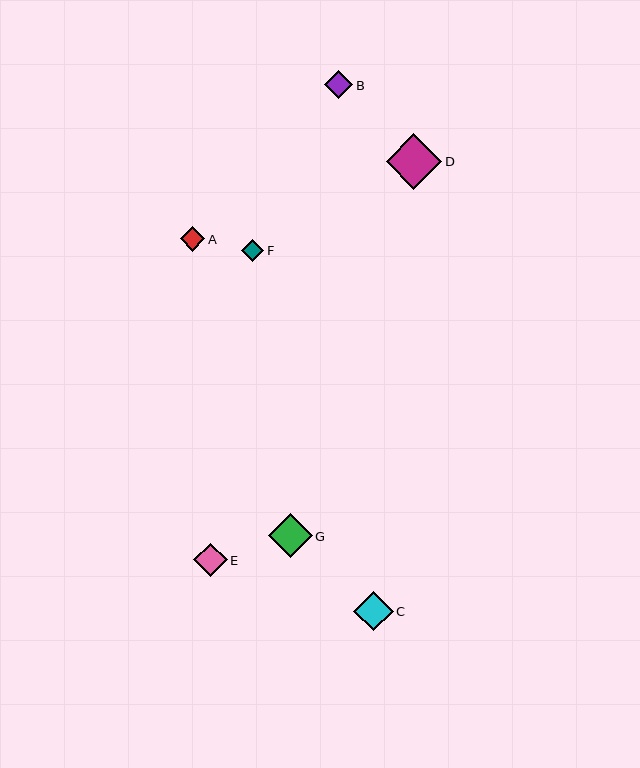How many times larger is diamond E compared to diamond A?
Diamond E is approximately 1.4 times the size of diamond A.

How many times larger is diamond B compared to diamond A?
Diamond B is approximately 1.2 times the size of diamond A.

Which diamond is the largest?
Diamond D is the largest with a size of approximately 56 pixels.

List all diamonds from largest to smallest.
From largest to smallest: D, G, C, E, B, A, F.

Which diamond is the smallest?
Diamond F is the smallest with a size of approximately 22 pixels.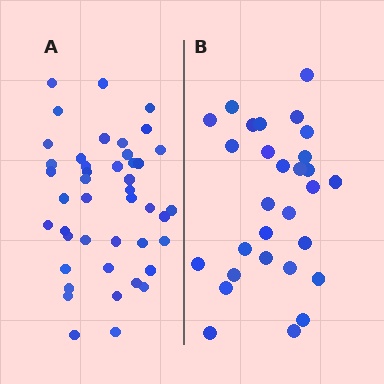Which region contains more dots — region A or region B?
Region A (the left region) has more dots.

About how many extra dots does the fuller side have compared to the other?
Region A has approximately 15 more dots than region B.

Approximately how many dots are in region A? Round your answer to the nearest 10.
About 40 dots. (The exact count is 44, which rounds to 40.)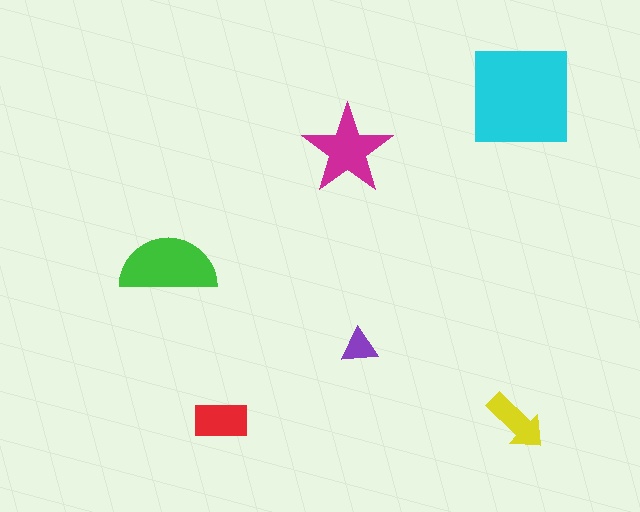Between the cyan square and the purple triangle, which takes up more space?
The cyan square.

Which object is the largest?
The cyan square.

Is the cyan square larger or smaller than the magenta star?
Larger.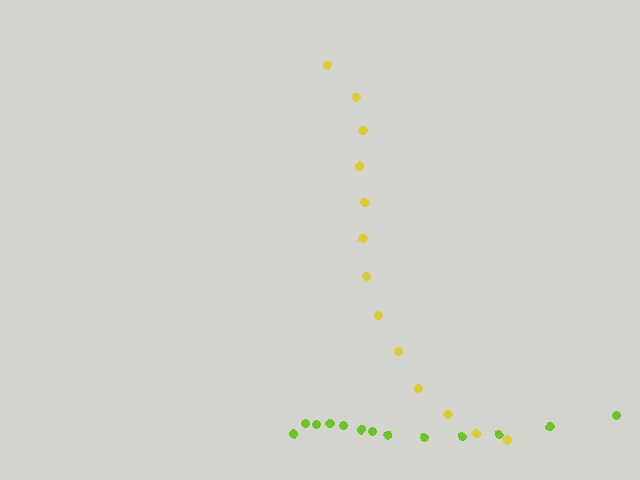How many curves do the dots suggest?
There are 2 distinct paths.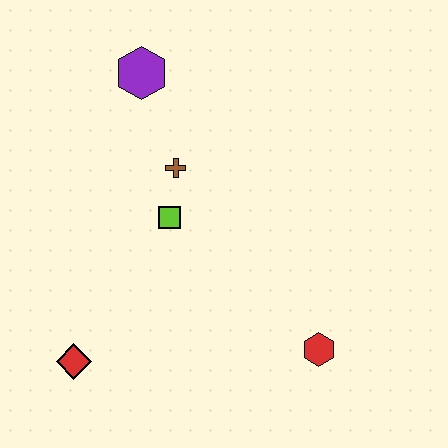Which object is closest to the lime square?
The brown cross is closest to the lime square.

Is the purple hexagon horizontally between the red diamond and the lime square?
Yes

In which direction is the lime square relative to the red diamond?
The lime square is above the red diamond.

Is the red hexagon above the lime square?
No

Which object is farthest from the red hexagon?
The purple hexagon is farthest from the red hexagon.